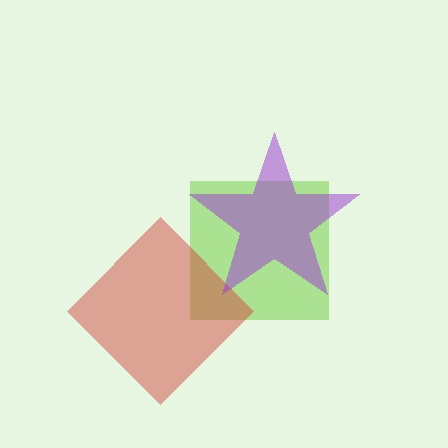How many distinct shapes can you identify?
There are 3 distinct shapes: a lime square, a red diamond, a purple star.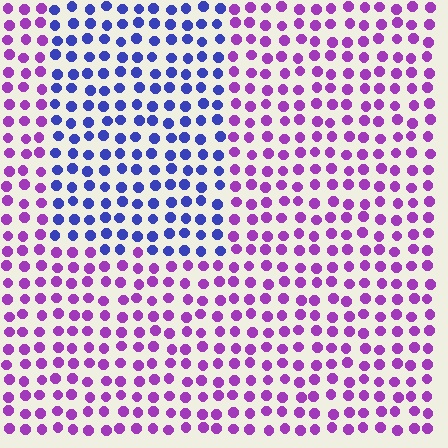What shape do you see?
I see a rectangle.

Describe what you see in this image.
The image is filled with small purple elements in a uniform arrangement. A rectangle-shaped region is visible where the elements are tinted to a slightly different hue, forming a subtle color boundary.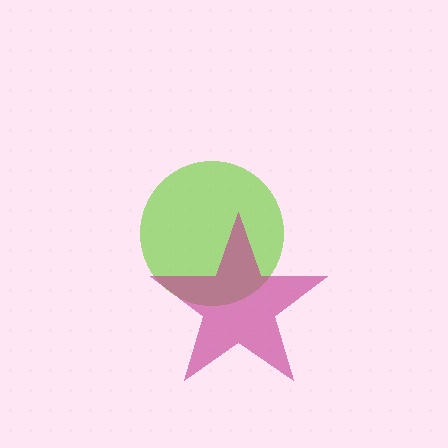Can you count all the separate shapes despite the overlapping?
Yes, there are 2 separate shapes.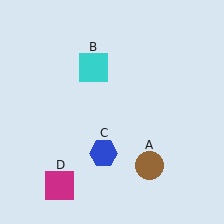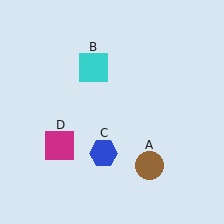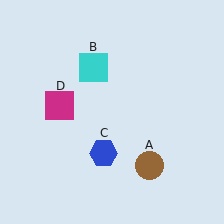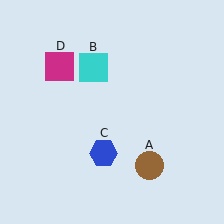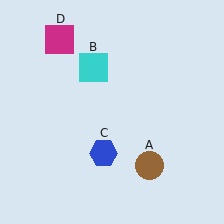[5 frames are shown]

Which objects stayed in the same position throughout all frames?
Brown circle (object A) and cyan square (object B) and blue hexagon (object C) remained stationary.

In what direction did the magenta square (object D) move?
The magenta square (object D) moved up.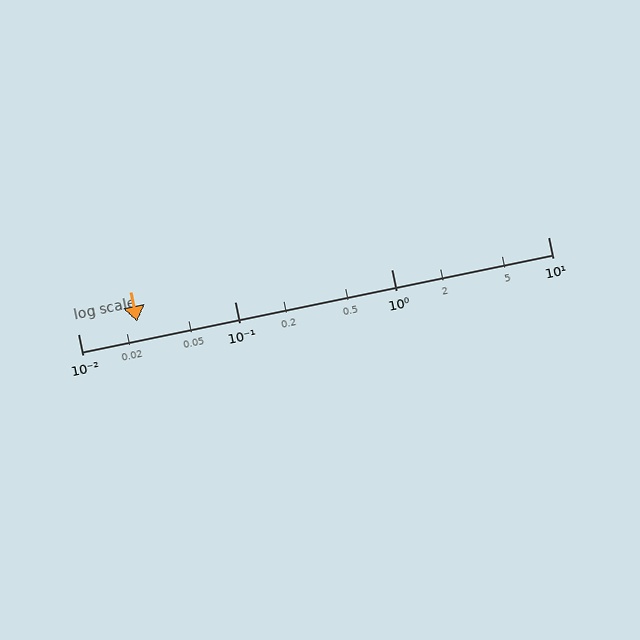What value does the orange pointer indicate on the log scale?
The pointer indicates approximately 0.024.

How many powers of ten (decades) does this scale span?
The scale spans 3 decades, from 0.01 to 10.